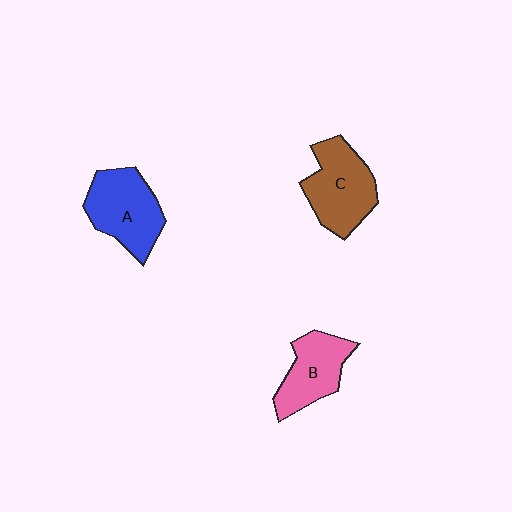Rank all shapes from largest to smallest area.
From largest to smallest: C (brown), A (blue), B (pink).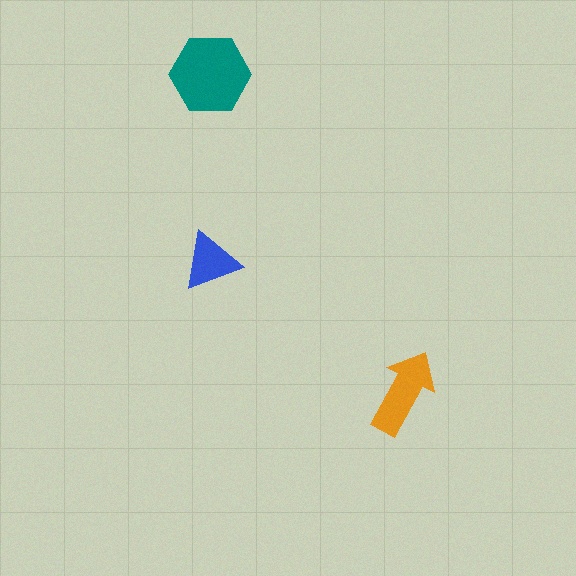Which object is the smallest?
The blue triangle.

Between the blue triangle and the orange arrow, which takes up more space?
The orange arrow.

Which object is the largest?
The teal hexagon.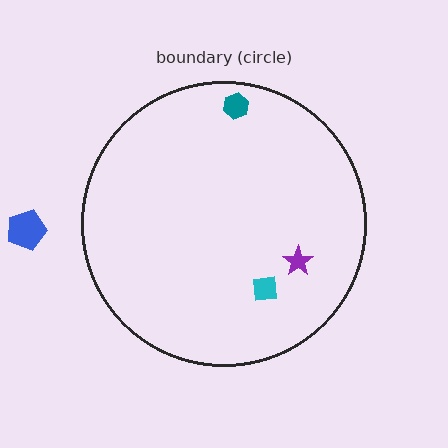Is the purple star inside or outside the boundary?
Inside.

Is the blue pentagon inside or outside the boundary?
Outside.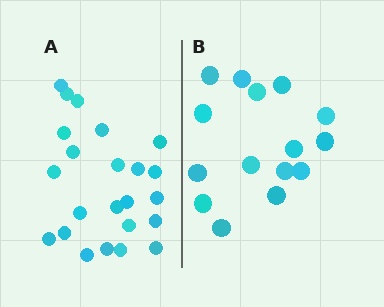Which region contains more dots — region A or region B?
Region A (the left region) has more dots.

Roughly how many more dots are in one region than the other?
Region A has roughly 8 or so more dots than region B.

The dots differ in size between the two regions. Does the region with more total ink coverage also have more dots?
No. Region B has more total ink coverage because its dots are larger, but region A actually contains more individual dots. Total area can be misleading — the number of items is what matters here.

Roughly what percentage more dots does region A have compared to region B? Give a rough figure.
About 55% more.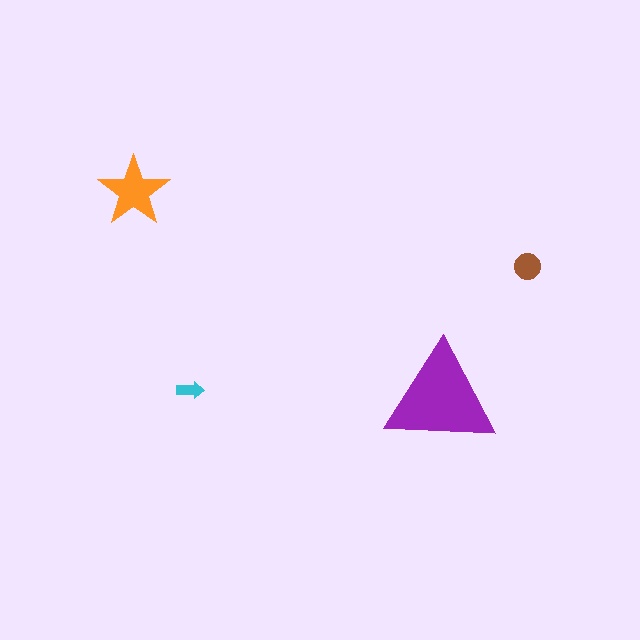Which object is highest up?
The orange star is topmost.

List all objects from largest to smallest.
The purple triangle, the orange star, the brown circle, the cyan arrow.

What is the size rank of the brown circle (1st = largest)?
3rd.